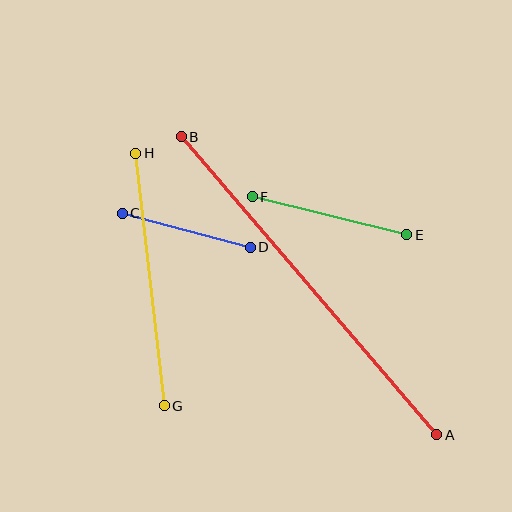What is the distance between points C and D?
The distance is approximately 132 pixels.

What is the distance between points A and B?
The distance is approximately 392 pixels.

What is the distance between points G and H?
The distance is approximately 254 pixels.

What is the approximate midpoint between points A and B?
The midpoint is at approximately (309, 286) pixels.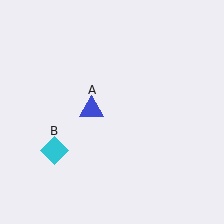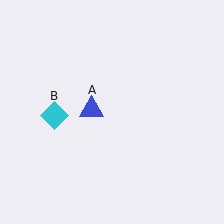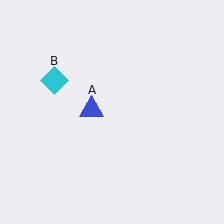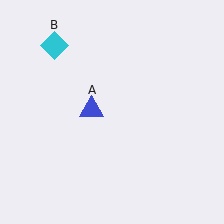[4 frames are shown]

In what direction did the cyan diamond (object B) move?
The cyan diamond (object B) moved up.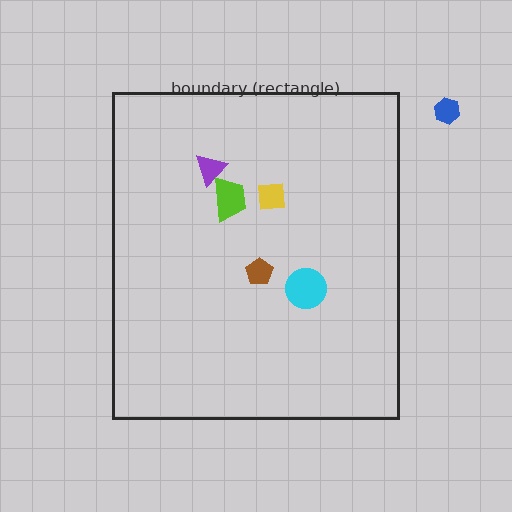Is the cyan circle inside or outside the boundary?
Inside.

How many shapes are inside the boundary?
5 inside, 1 outside.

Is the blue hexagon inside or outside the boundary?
Outside.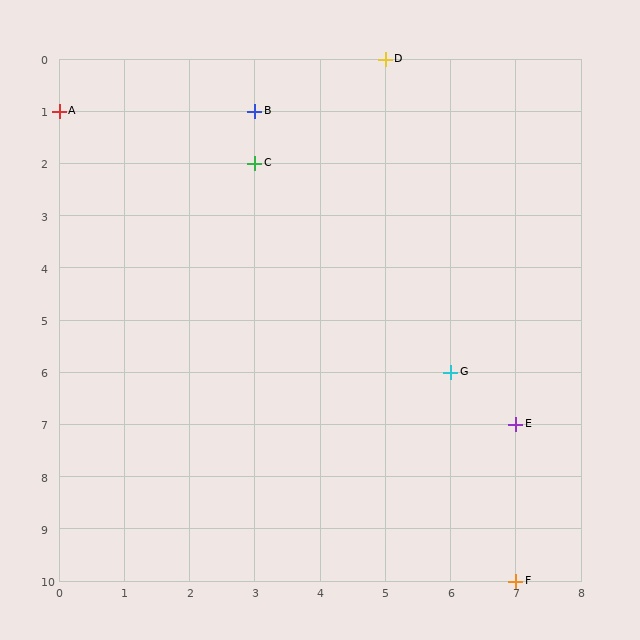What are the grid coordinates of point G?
Point G is at grid coordinates (6, 6).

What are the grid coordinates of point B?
Point B is at grid coordinates (3, 1).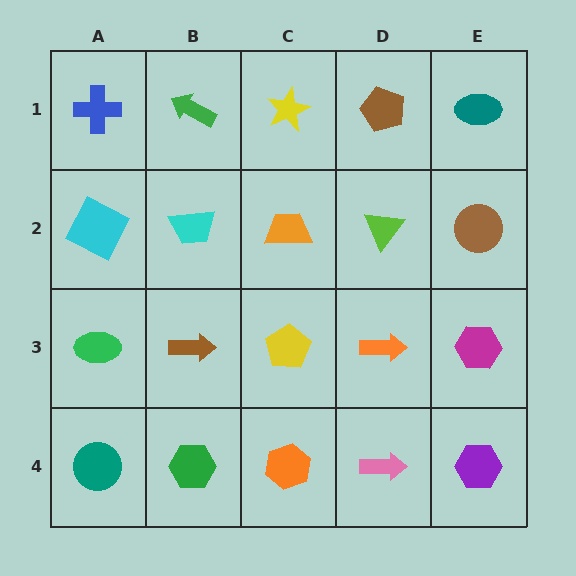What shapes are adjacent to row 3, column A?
A cyan square (row 2, column A), a teal circle (row 4, column A), a brown arrow (row 3, column B).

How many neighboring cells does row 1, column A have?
2.